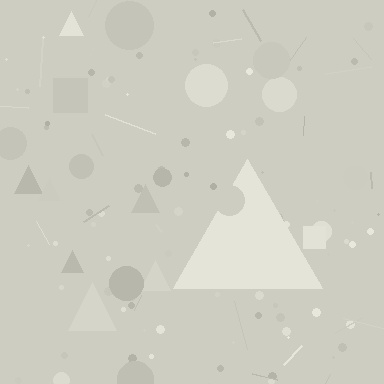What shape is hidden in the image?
A triangle is hidden in the image.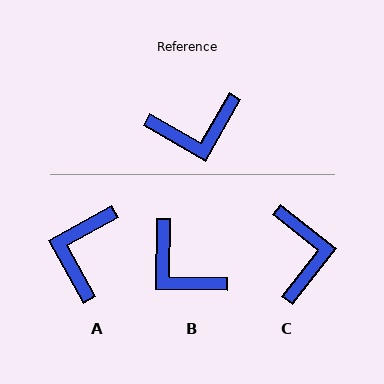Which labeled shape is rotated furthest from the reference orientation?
A, about 121 degrees away.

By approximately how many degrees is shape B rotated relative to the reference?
Approximately 61 degrees clockwise.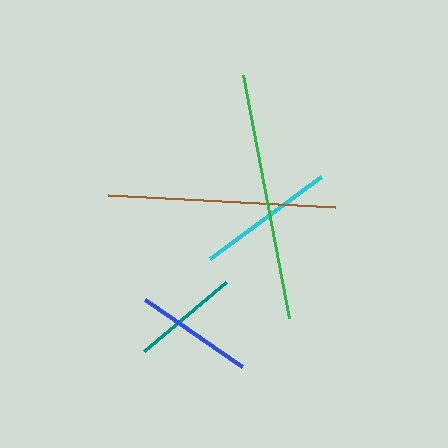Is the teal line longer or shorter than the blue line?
The blue line is longer than the teal line.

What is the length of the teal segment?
The teal segment is approximately 107 pixels long.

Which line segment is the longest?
The green line is the longest at approximately 247 pixels.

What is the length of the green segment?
The green segment is approximately 247 pixels long.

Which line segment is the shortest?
The teal line is the shortest at approximately 107 pixels.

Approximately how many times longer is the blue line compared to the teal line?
The blue line is approximately 1.1 times the length of the teal line.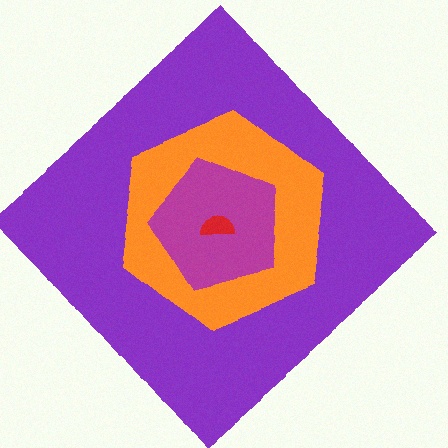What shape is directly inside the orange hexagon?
The magenta pentagon.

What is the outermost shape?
The purple diamond.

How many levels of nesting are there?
4.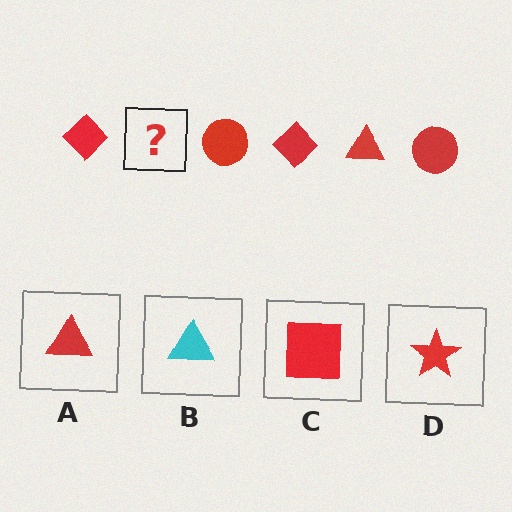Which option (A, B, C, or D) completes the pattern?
A.